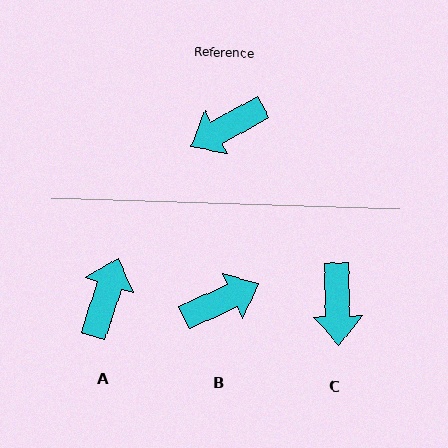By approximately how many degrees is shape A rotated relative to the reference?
Approximately 137 degrees clockwise.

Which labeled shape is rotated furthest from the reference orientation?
B, about 175 degrees away.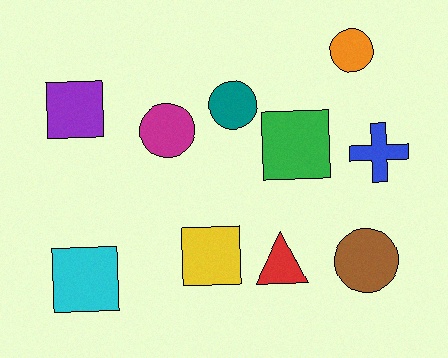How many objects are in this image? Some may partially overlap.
There are 10 objects.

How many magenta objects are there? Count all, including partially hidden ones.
There is 1 magenta object.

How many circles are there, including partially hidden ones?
There are 4 circles.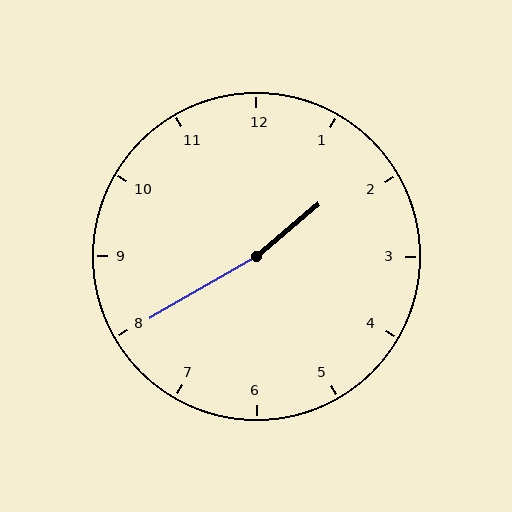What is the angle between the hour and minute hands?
Approximately 170 degrees.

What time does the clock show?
1:40.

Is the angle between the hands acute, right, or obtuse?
It is obtuse.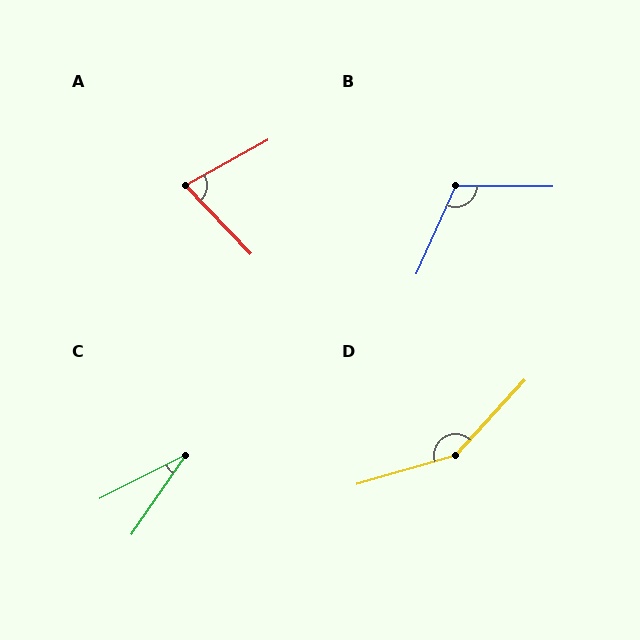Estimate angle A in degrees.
Approximately 75 degrees.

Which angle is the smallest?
C, at approximately 29 degrees.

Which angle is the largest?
D, at approximately 149 degrees.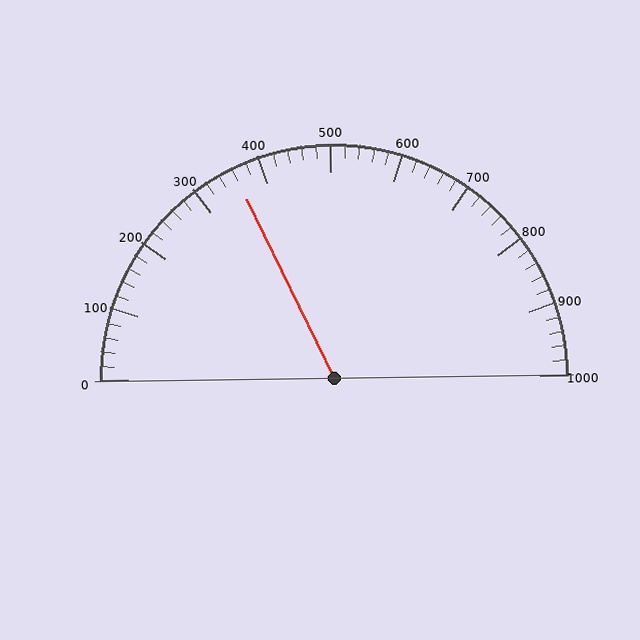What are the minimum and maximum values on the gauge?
The gauge ranges from 0 to 1000.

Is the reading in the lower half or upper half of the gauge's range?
The reading is in the lower half of the range (0 to 1000).